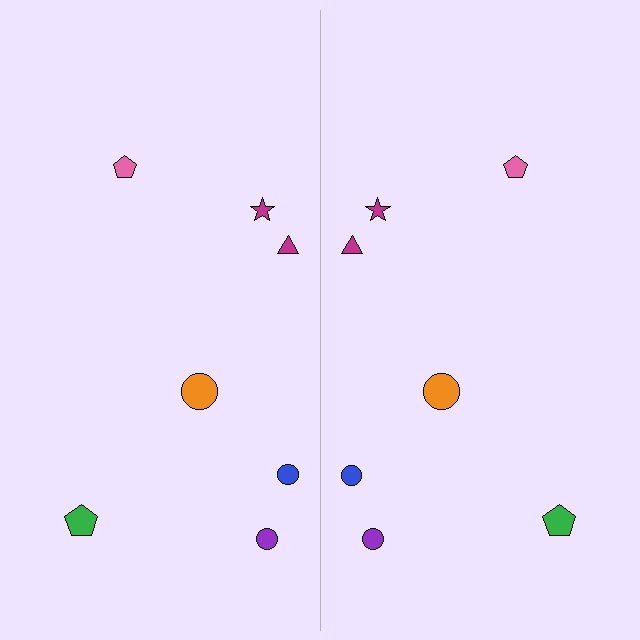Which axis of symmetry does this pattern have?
The pattern has a vertical axis of symmetry running through the center of the image.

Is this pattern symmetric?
Yes, this pattern has bilateral (reflection) symmetry.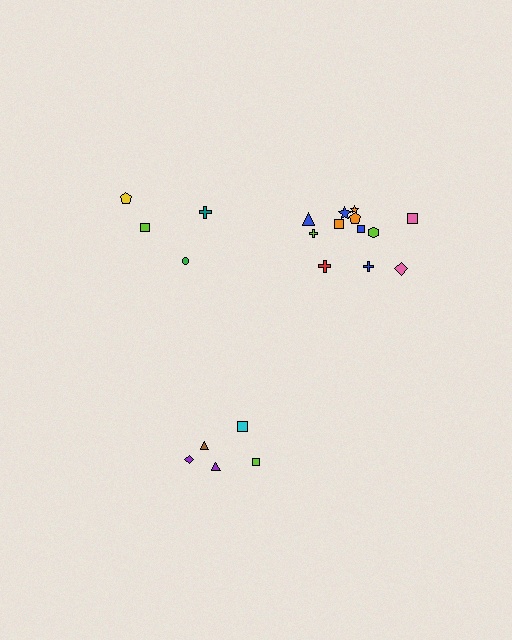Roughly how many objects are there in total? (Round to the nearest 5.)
Roughly 20 objects in total.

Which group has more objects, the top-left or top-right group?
The top-right group.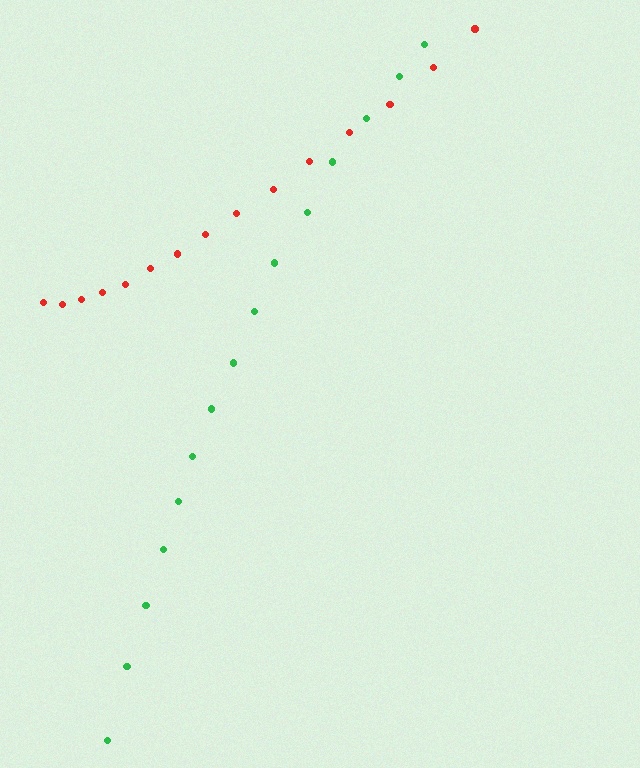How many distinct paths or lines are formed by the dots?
There are 2 distinct paths.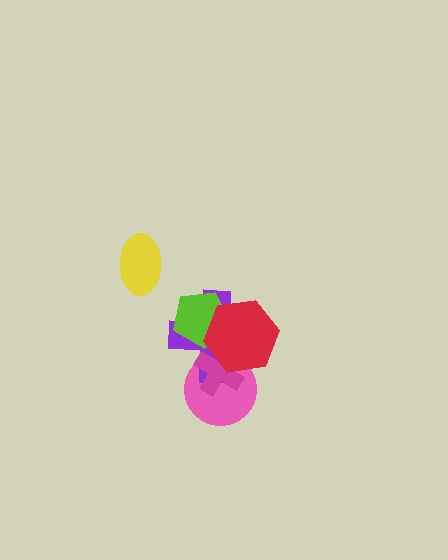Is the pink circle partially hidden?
Yes, it is partially covered by another shape.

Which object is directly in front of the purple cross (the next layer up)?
The lime pentagon is directly in front of the purple cross.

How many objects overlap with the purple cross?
4 objects overlap with the purple cross.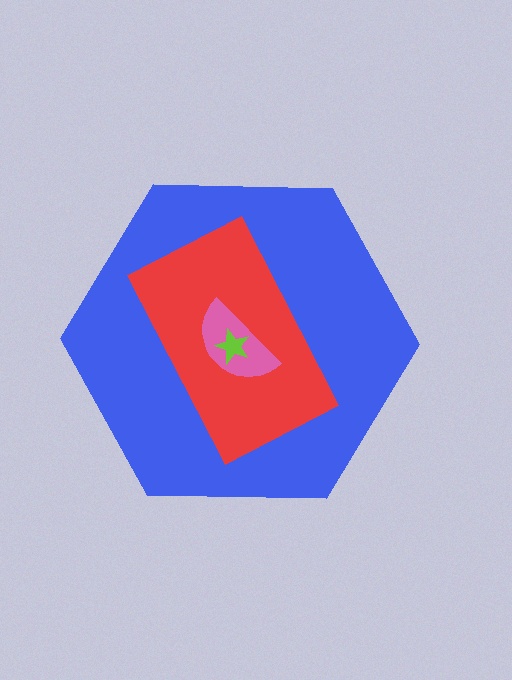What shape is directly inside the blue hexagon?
The red rectangle.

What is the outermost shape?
The blue hexagon.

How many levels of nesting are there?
4.